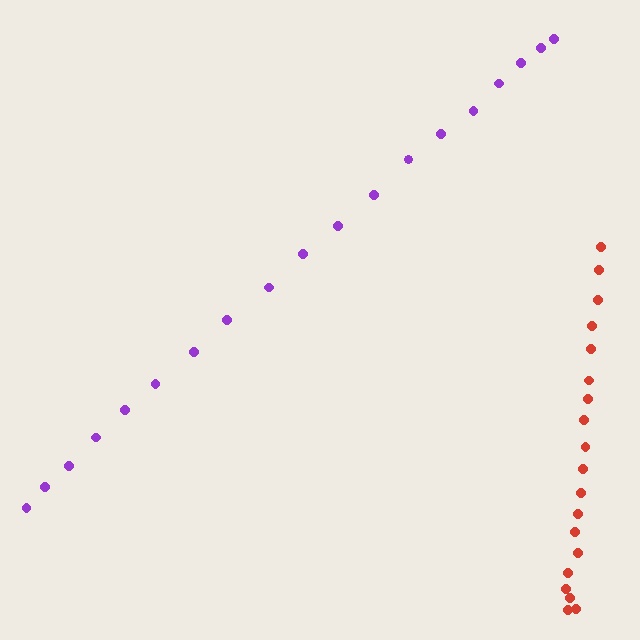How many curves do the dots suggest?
There are 2 distinct paths.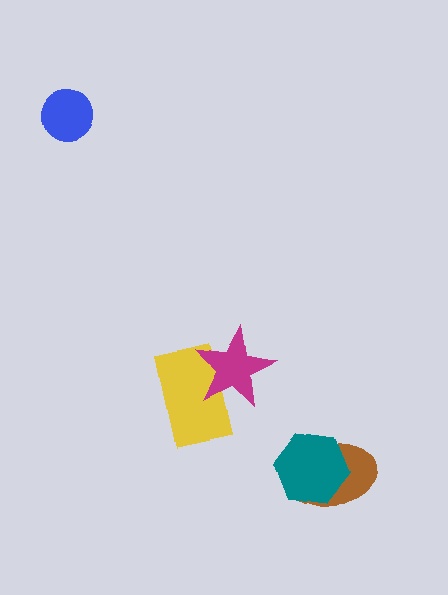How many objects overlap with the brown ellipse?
1 object overlaps with the brown ellipse.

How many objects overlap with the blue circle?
0 objects overlap with the blue circle.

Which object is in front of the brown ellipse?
The teal hexagon is in front of the brown ellipse.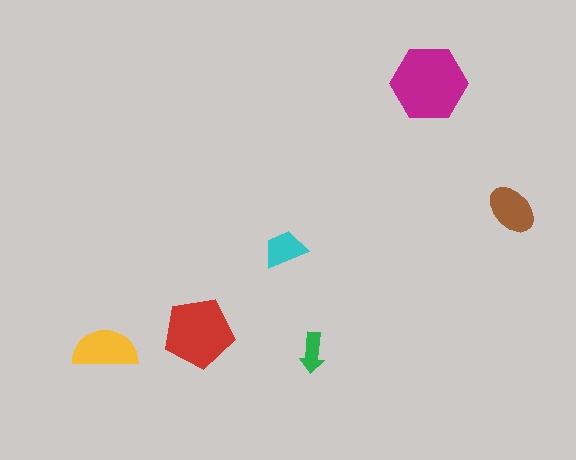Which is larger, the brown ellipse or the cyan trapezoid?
The brown ellipse.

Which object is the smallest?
The green arrow.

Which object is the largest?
The magenta hexagon.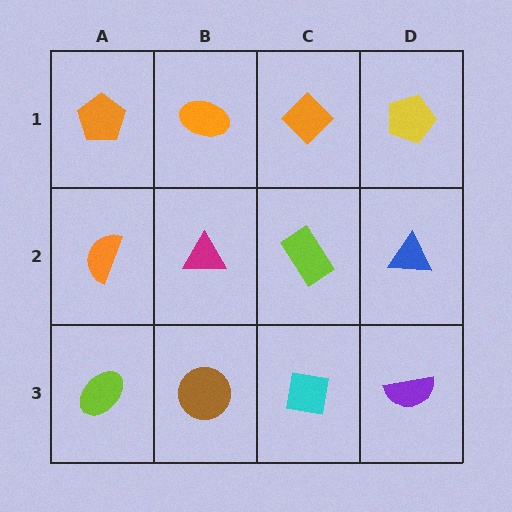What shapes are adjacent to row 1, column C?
A lime rectangle (row 2, column C), an orange ellipse (row 1, column B), a yellow pentagon (row 1, column D).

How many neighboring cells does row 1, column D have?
2.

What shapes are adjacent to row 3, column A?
An orange semicircle (row 2, column A), a brown circle (row 3, column B).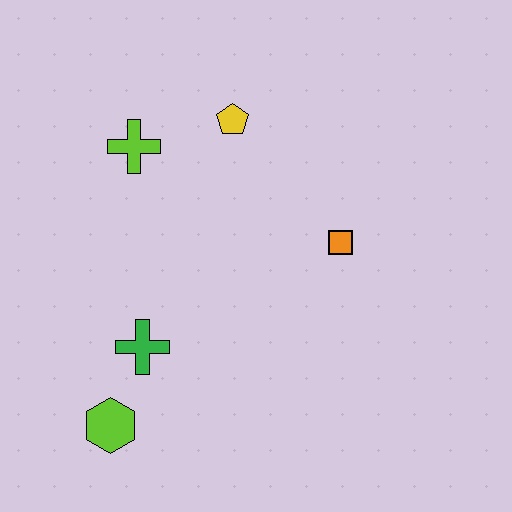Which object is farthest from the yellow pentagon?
The lime hexagon is farthest from the yellow pentagon.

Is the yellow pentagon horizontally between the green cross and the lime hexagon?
No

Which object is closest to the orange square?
The yellow pentagon is closest to the orange square.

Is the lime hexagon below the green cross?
Yes